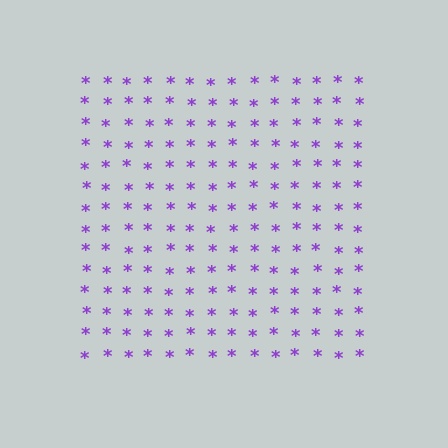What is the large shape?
The large shape is a square.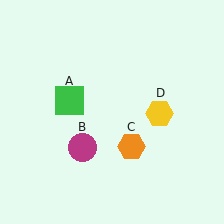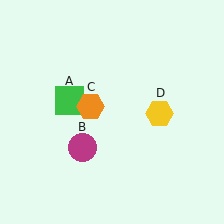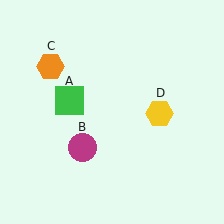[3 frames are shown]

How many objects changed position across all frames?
1 object changed position: orange hexagon (object C).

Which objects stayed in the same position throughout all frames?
Green square (object A) and magenta circle (object B) and yellow hexagon (object D) remained stationary.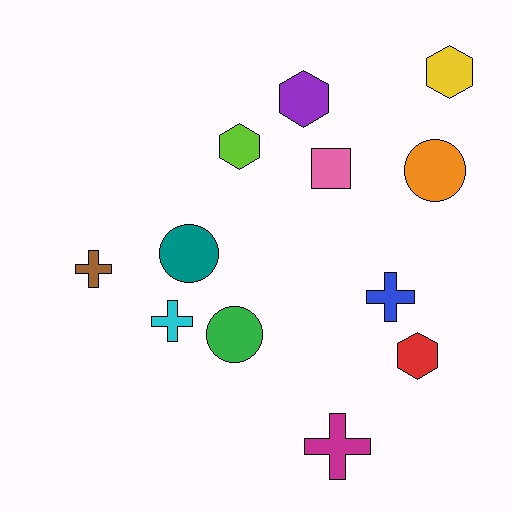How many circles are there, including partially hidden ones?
There are 3 circles.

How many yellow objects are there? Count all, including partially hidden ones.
There is 1 yellow object.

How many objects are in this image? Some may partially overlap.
There are 12 objects.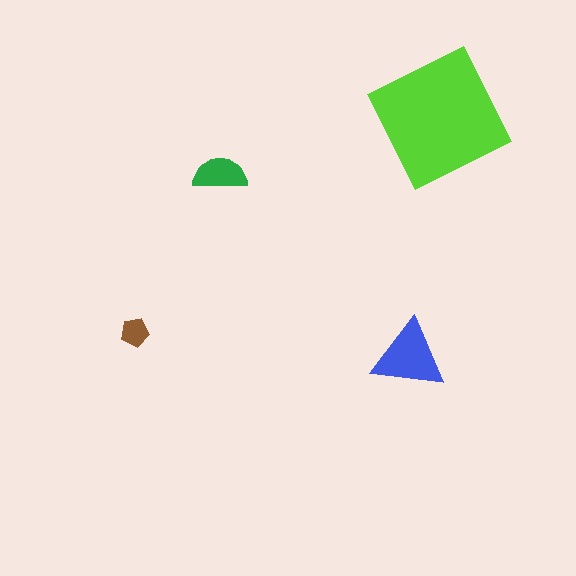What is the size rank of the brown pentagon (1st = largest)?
4th.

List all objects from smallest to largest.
The brown pentagon, the green semicircle, the blue triangle, the lime square.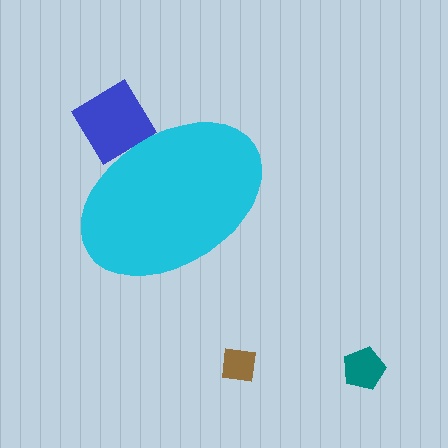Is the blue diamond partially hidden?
Yes, the blue diamond is partially hidden behind the cyan ellipse.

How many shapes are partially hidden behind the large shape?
1 shape is partially hidden.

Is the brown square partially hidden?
No, the brown square is fully visible.